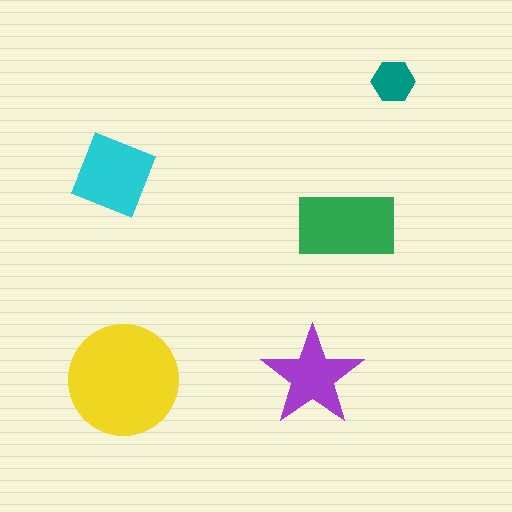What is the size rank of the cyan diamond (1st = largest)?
3rd.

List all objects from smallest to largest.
The teal hexagon, the purple star, the cyan diamond, the green rectangle, the yellow circle.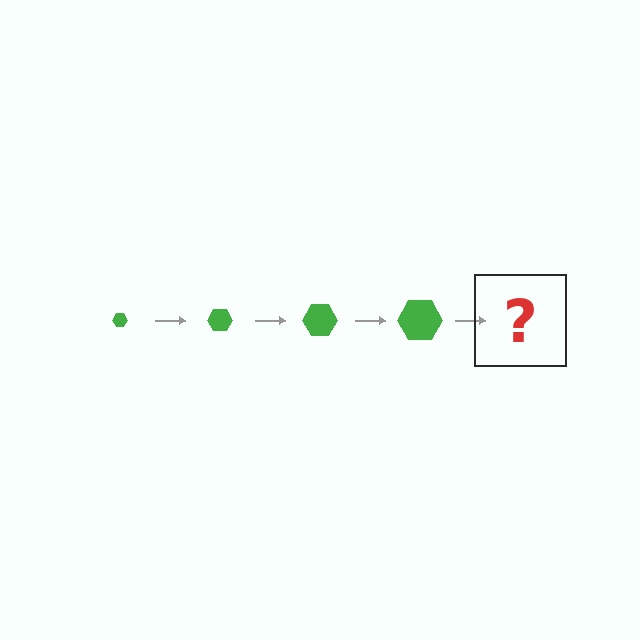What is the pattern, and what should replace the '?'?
The pattern is that the hexagon gets progressively larger each step. The '?' should be a green hexagon, larger than the previous one.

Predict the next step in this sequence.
The next step is a green hexagon, larger than the previous one.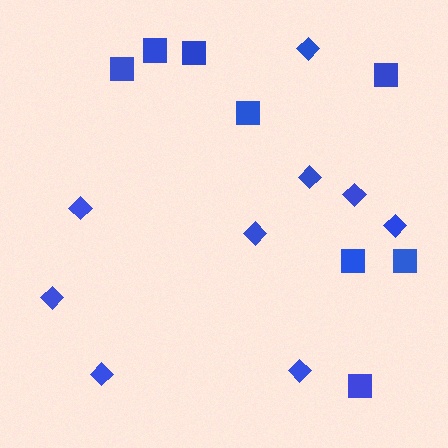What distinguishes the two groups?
There are 2 groups: one group of diamonds (9) and one group of squares (8).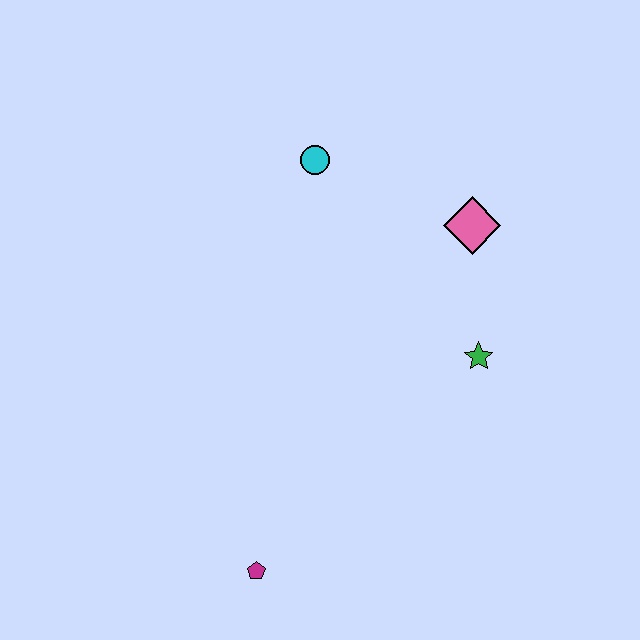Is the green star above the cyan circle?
No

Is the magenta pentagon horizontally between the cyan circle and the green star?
No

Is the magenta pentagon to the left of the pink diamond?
Yes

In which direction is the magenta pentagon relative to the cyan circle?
The magenta pentagon is below the cyan circle.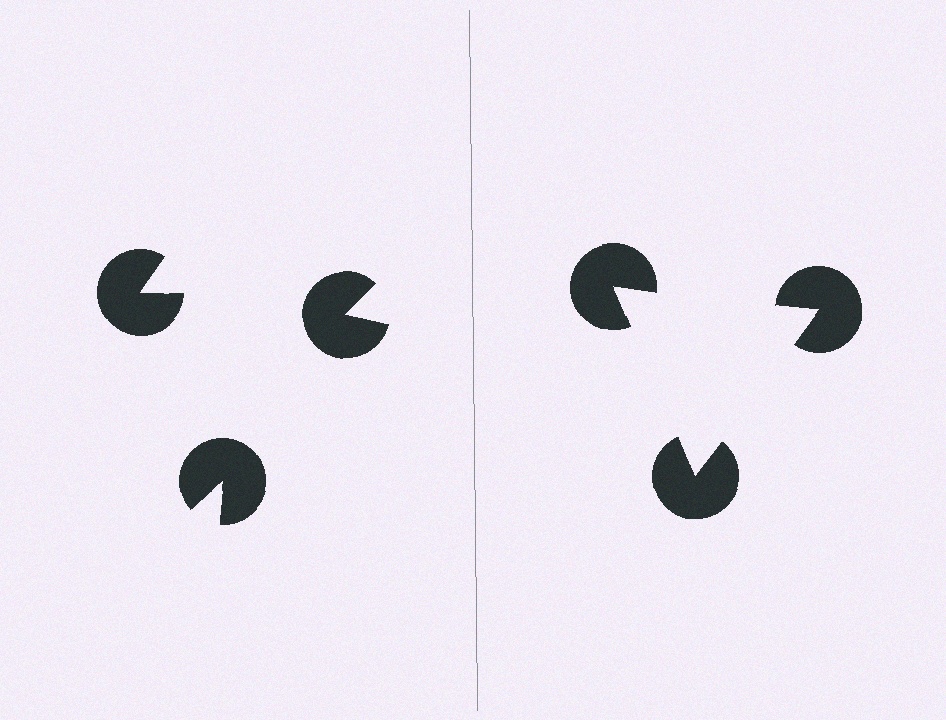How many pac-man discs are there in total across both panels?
6 — 3 on each side.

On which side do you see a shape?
An illusory triangle appears on the right side. On the left side the wedge cuts are rotated, so no coherent shape forms.